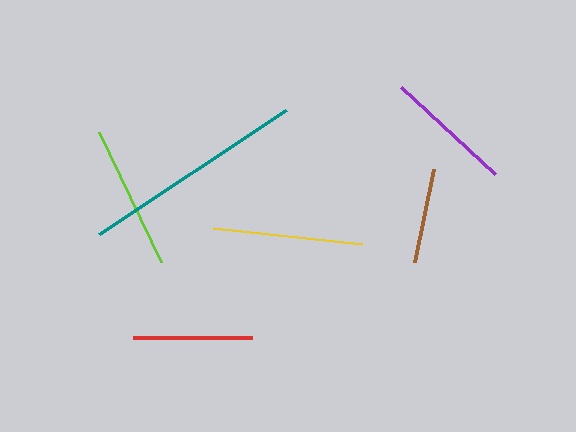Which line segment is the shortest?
The brown line is the shortest at approximately 95 pixels.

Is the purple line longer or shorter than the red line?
The purple line is longer than the red line.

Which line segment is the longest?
The teal line is the longest at approximately 224 pixels.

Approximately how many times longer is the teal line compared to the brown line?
The teal line is approximately 2.4 times the length of the brown line.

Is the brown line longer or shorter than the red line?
The red line is longer than the brown line.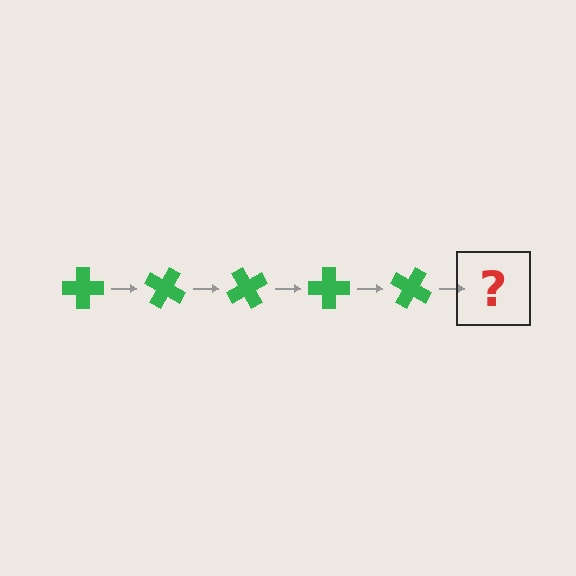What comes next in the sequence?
The next element should be a green cross rotated 150 degrees.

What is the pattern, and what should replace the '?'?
The pattern is that the cross rotates 30 degrees each step. The '?' should be a green cross rotated 150 degrees.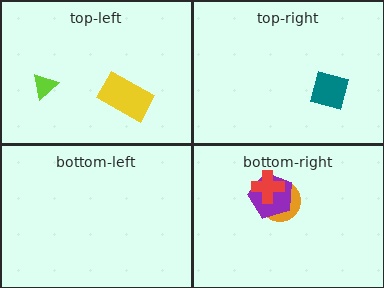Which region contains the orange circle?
The bottom-right region.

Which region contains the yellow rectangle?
The top-left region.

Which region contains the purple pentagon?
The bottom-right region.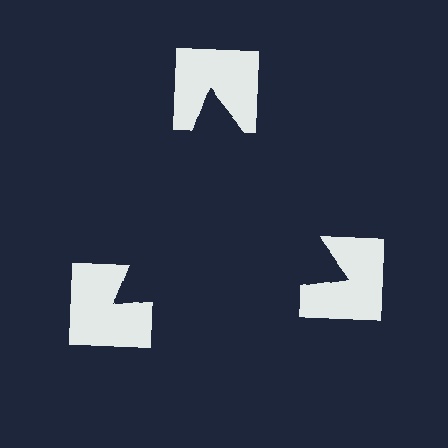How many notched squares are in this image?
There are 3 — one at each vertex of the illusory triangle.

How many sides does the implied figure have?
3 sides.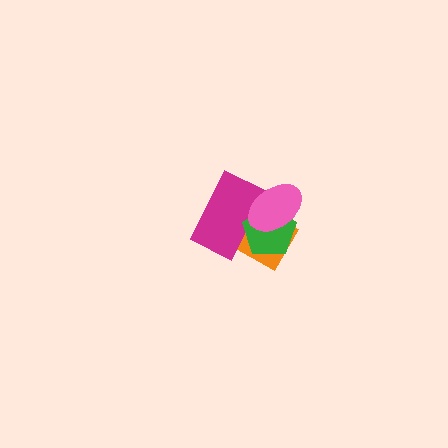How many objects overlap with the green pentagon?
3 objects overlap with the green pentagon.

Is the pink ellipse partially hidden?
No, no other shape covers it.